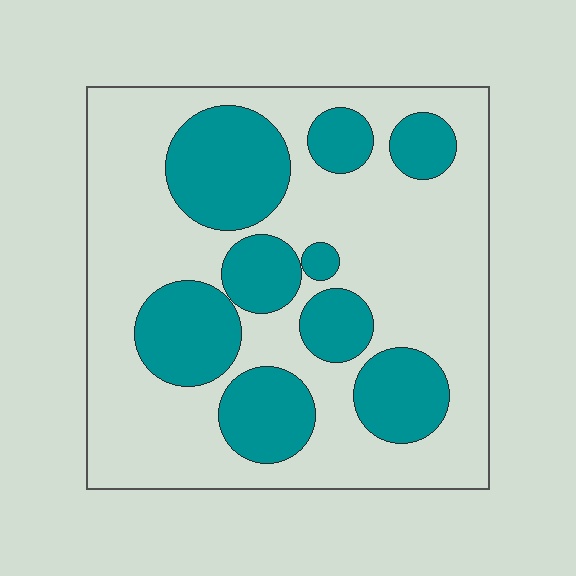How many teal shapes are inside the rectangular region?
9.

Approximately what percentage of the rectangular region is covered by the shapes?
Approximately 35%.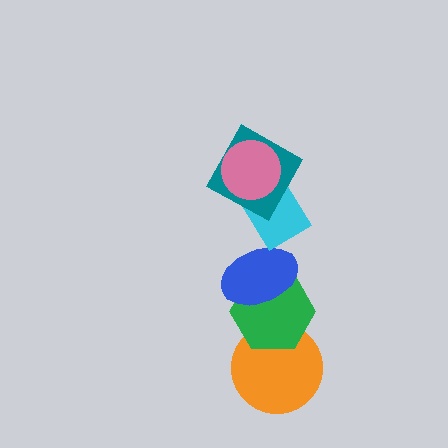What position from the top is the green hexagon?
The green hexagon is 5th from the top.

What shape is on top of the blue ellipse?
The cyan rectangle is on top of the blue ellipse.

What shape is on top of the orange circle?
The green hexagon is on top of the orange circle.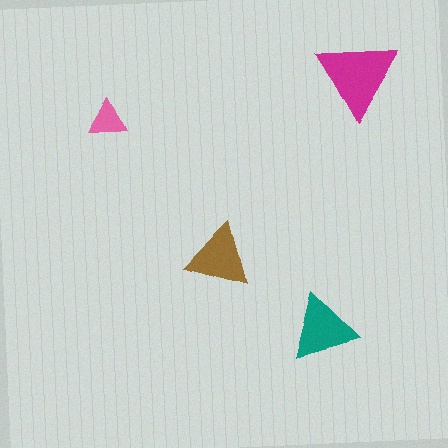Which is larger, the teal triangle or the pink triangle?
The teal one.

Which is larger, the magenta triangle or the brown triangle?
The magenta one.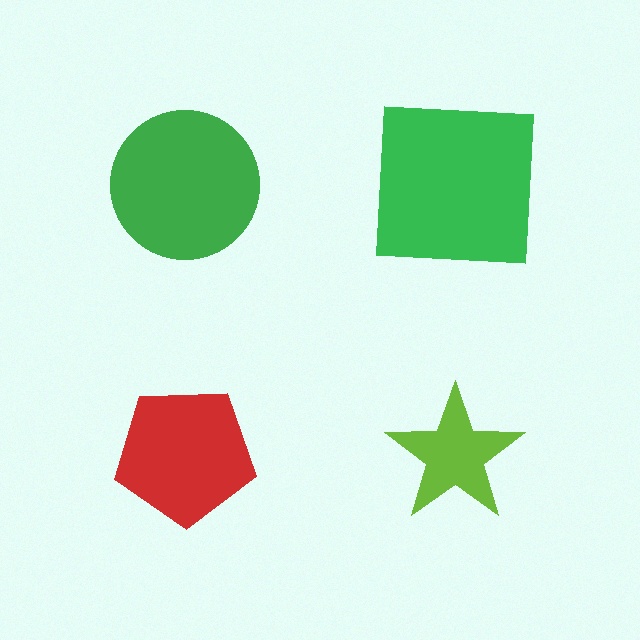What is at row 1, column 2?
A green square.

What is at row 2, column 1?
A red pentagon.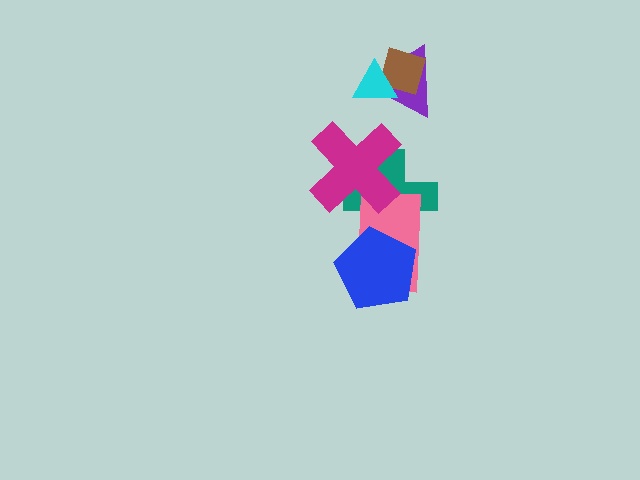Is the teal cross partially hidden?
Yes, it is partially covered by another shape.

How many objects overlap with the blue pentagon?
2 objects overlap with the blue pentagon.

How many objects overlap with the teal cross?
3 objects overlap with the teal cross.